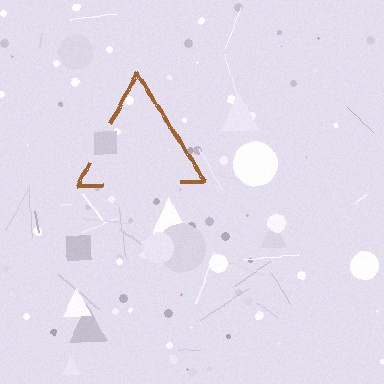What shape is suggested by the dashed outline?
The dashed outline suggests a triangle.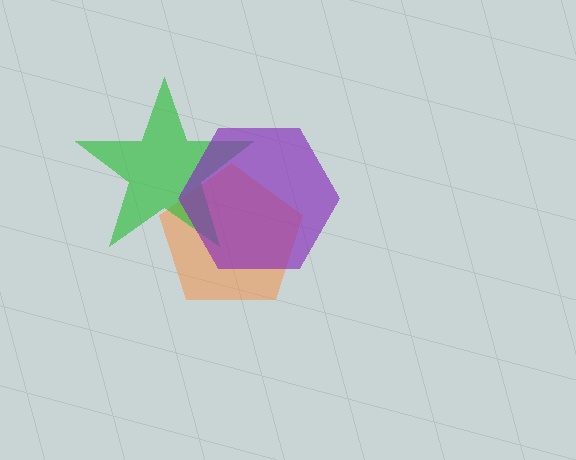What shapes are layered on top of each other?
The layered shapes are: an orange pentagon, a green star, a purple hexagon.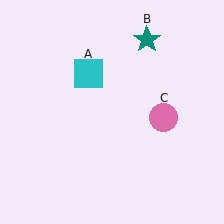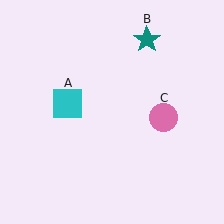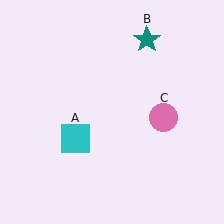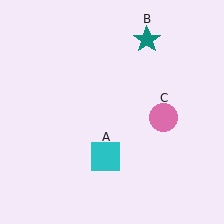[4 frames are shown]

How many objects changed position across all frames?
1 object changed position: cyan square (object A).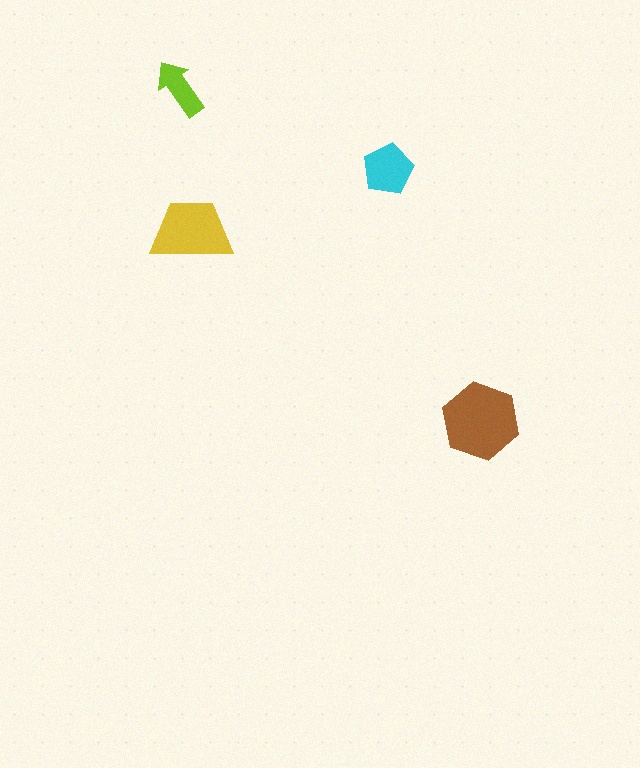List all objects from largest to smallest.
The brown hexagon, the yellow trapezoid, the cyan pentagon, the lime arrow.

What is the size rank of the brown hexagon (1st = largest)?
1st.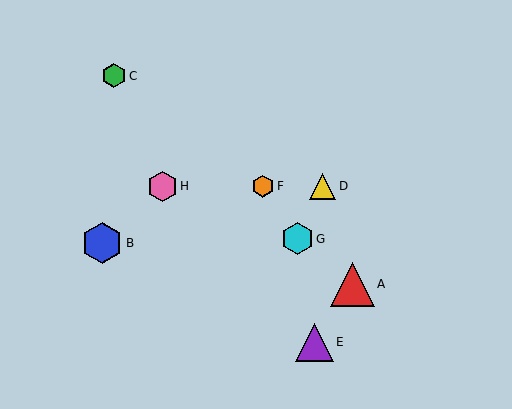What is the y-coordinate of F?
Object F is at y≈186.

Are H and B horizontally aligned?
No, H is at y≈186 and B is at y≈243.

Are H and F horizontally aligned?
Yes, both are at y≈186.